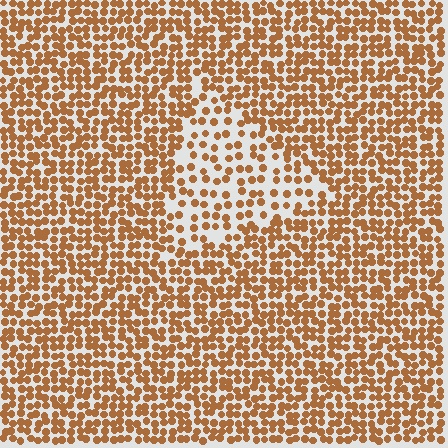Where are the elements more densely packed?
The elements are more densely packed outside the triangle boundary.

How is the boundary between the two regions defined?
The boundary is defined by a change in element density (approximately 1.9x ratio). All elements are the same color, size, and shape.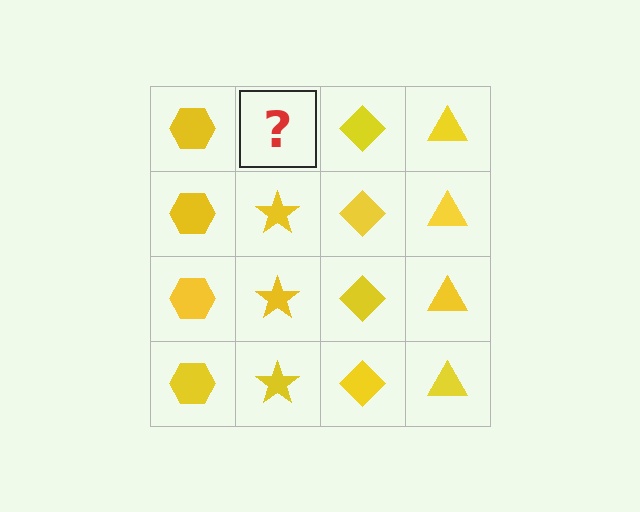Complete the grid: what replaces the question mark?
The question mark should be replaced with a yellow star.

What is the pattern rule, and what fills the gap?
The rule is that each column has a consistent shape. The gap should be filled with a yellow star.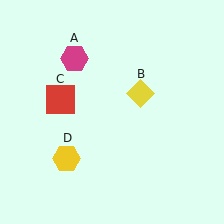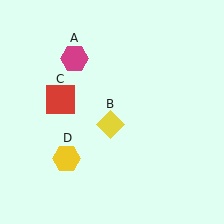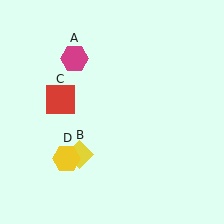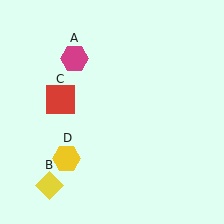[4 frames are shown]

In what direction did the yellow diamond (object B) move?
The yellow diamond (object B) moved down and to the left.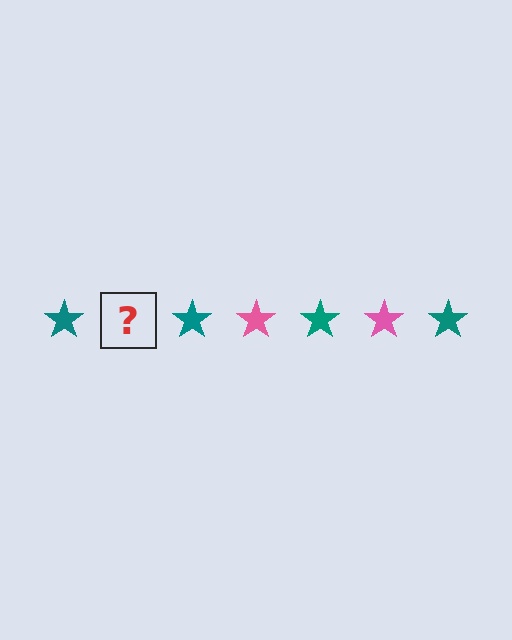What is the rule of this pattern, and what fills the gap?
The rule is that the pattern cycles through teal, pink stars. The gap should be filled with a pink star.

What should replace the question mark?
The question mark should be replaced with a pink star.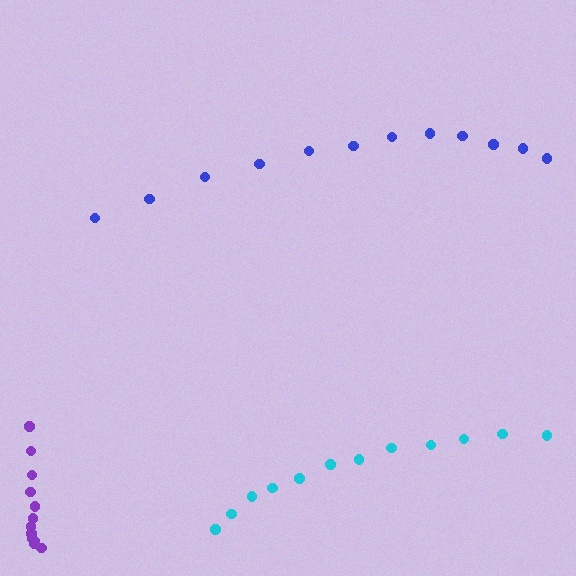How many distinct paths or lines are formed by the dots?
There are 3 distinct paths.